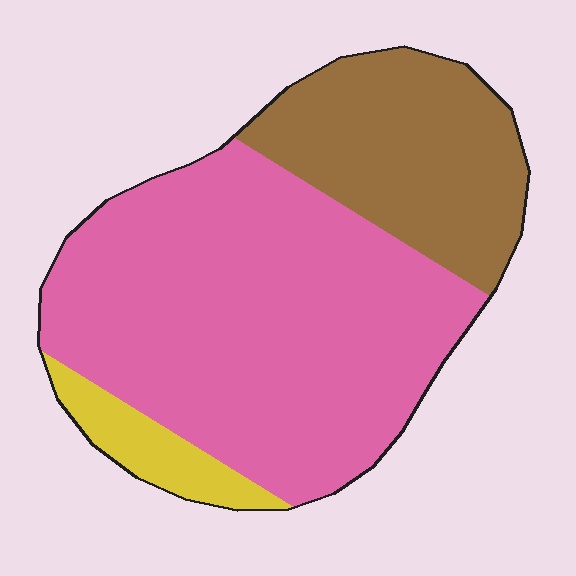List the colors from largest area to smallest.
From largest to smallest: pink, brown, yellow.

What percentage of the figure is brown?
Brown takes up about one quarter (1/4) of the figure.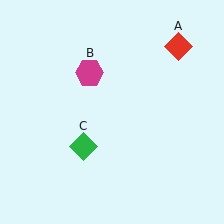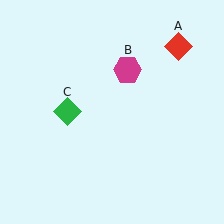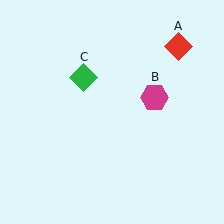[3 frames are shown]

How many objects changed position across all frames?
2 objects changed position: magenta hexagon (object B), green diamond (object C).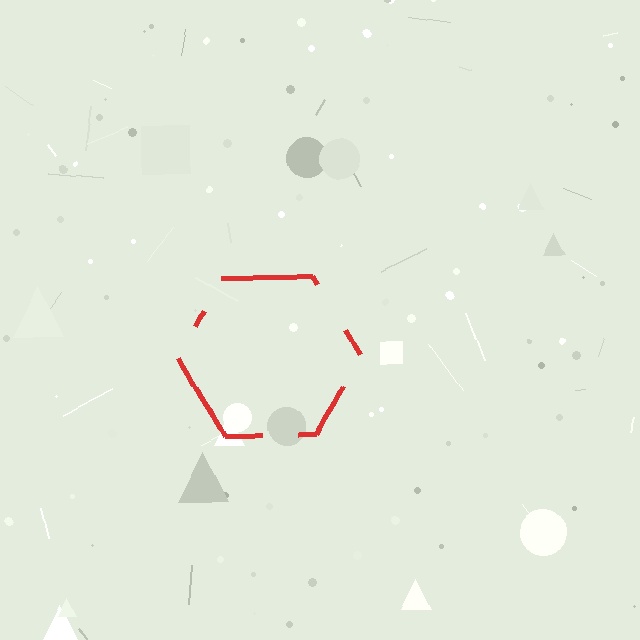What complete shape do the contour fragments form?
The contour fragments form a hexagon.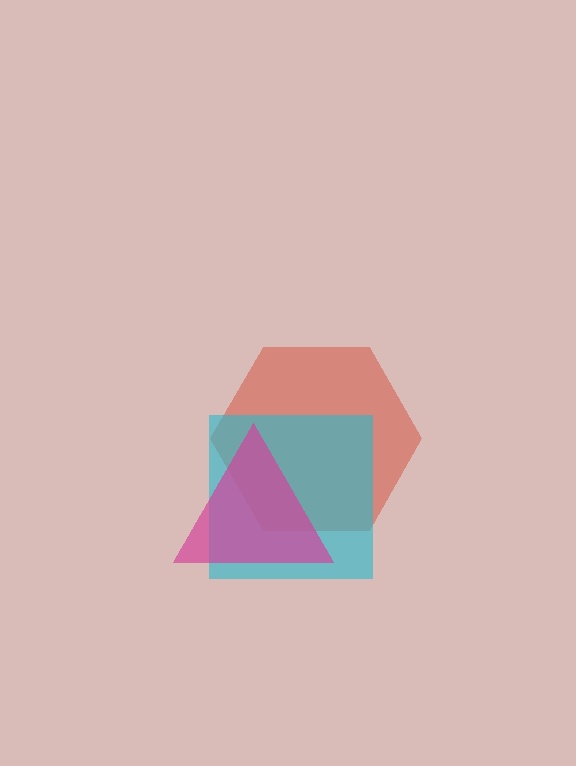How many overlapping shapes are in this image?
There are 3 overlapping shapes in the image.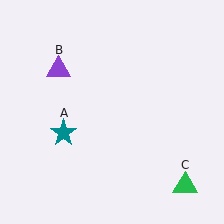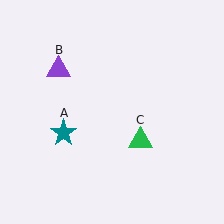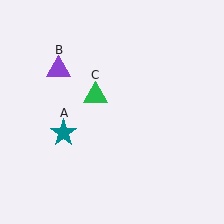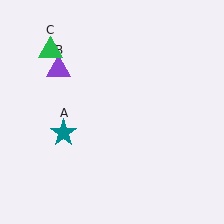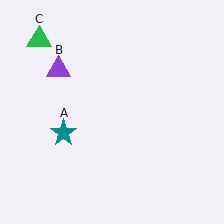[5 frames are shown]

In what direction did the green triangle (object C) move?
The green triangle (object C) moved up and to the left.